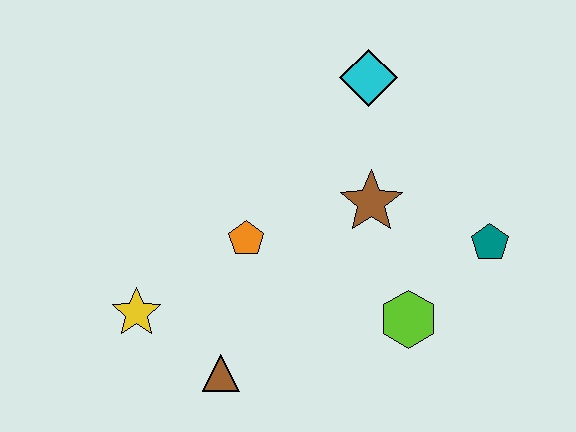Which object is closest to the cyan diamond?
The brown star is closest to the cyan diamond.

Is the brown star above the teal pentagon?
Yes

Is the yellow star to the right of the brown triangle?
No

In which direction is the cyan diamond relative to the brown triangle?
The cyan diamond is above the brown triangle.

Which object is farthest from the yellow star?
The teal pentagon is farthest from the yellow star.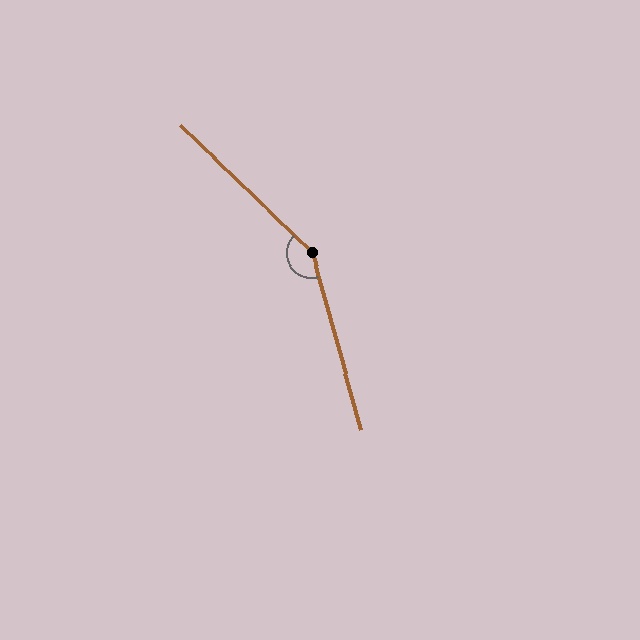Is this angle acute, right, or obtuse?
It is obtuse.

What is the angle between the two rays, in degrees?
Approximately 149 degrees.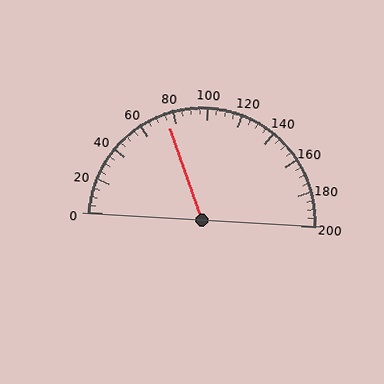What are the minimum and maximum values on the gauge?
The gauge ranges from 0 to 200.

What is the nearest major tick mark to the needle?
The nearest major tick mark is 80.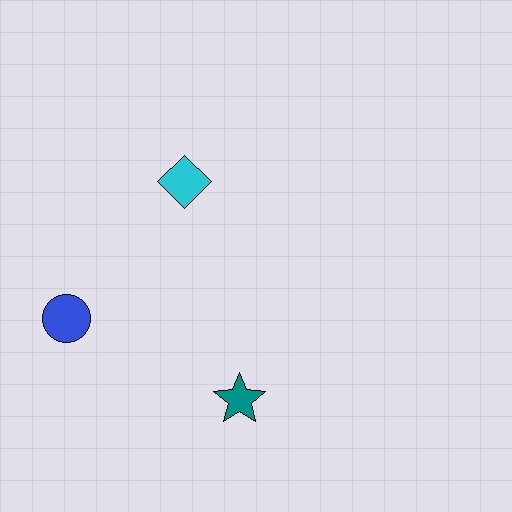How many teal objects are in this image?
There is 1 teal object.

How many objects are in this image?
There are 3 objects.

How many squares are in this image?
There are no squares.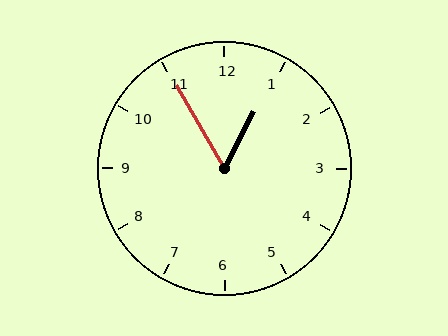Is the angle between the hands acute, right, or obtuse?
It is acute.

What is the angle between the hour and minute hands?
Approximately 58 degrees.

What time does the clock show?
12:55.